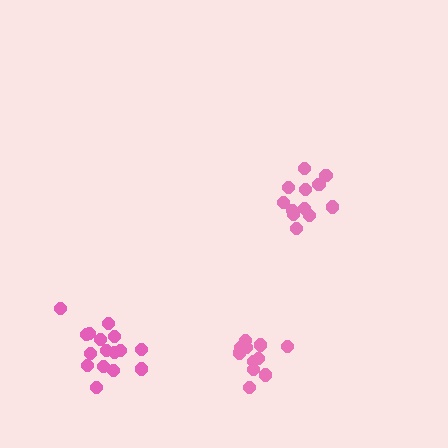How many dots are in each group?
Group 1: 11 dots, Group 2: 16 dots, Group 3: 12 dots (39 total).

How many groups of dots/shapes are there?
There are 3 groups.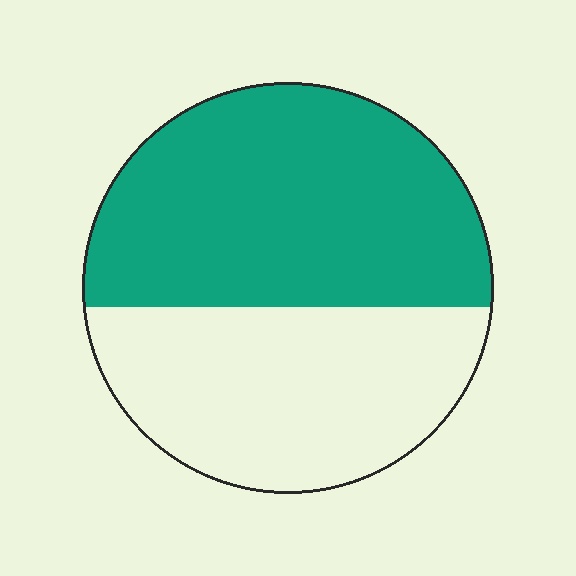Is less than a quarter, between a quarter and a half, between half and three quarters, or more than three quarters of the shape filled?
Between half and three quarters.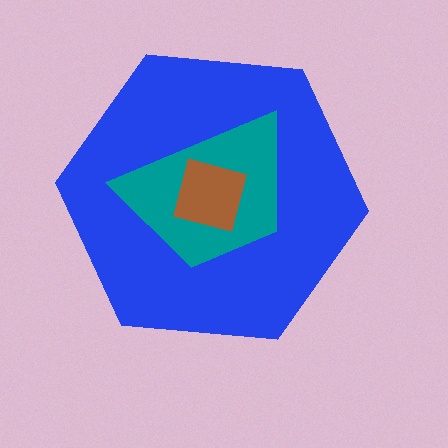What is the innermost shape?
The brown diamond.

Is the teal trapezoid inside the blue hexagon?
Yes.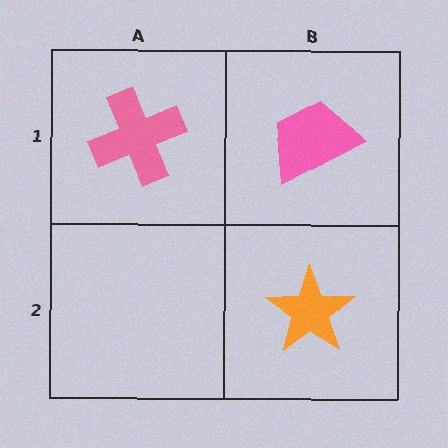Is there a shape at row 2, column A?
No, that cell is empty.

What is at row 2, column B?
An orange star.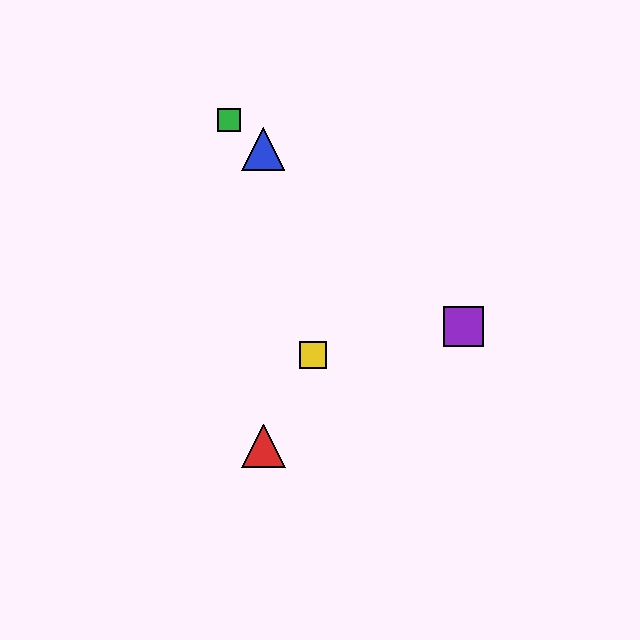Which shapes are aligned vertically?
The red triangle, the blue triangle are aligned vertically.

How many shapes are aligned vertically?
2 shapes (the red triangle, the blue triangle) are aligned vertically.